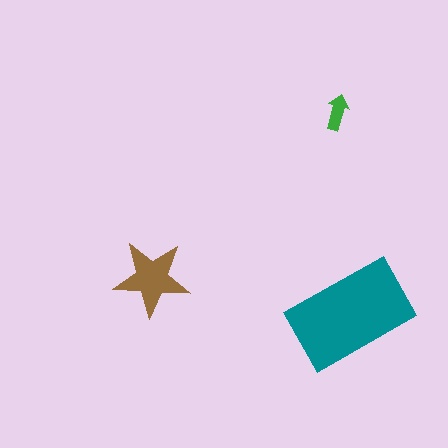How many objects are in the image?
There are 3 objects in the image.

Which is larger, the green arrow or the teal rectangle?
The teal rectangle.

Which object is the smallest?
The green arrow.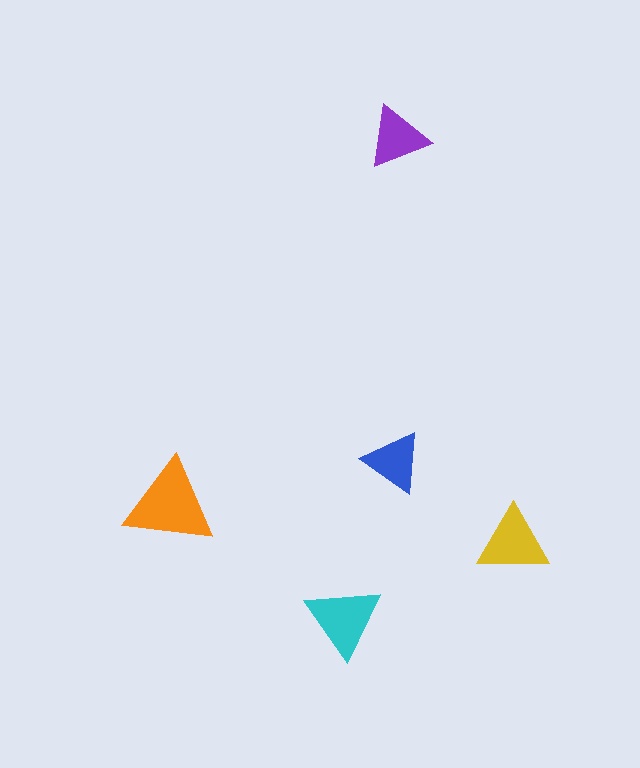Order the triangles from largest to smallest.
the orange one, the cyan one, the yellow one, the purple one, the blue one.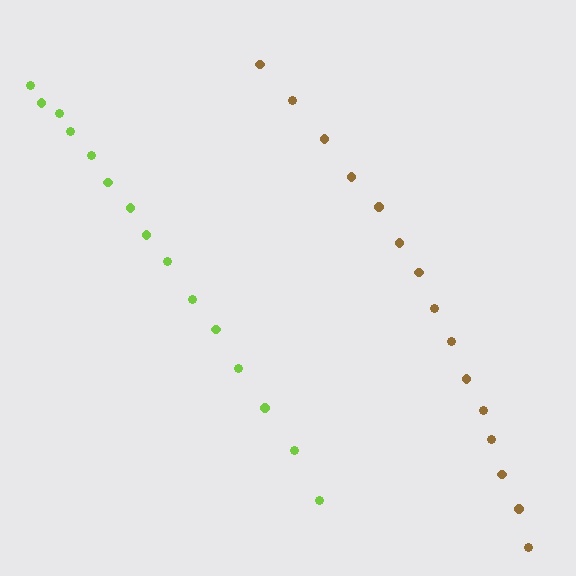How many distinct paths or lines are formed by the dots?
There are 2 distinct paths.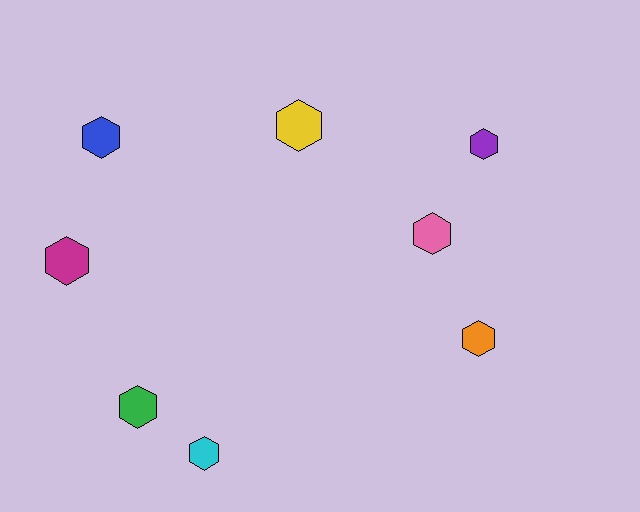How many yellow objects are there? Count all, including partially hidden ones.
There is 1 yellow object.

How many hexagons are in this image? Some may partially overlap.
There are 8 hexagons.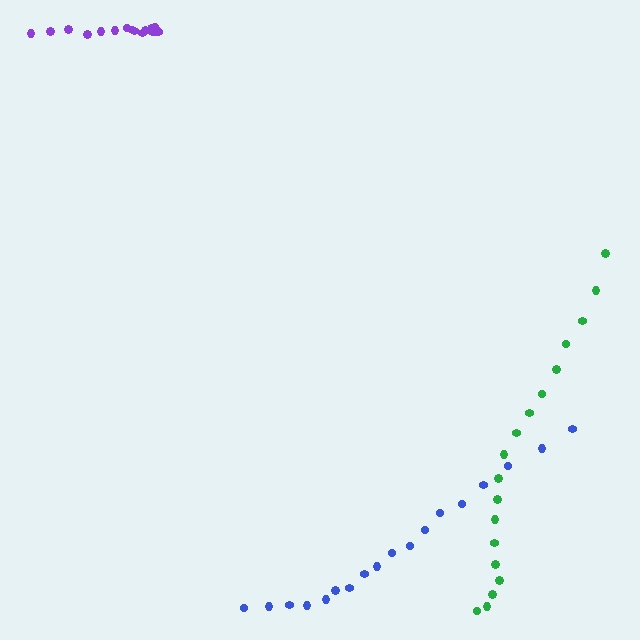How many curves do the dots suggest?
There are 3 distinct paths.